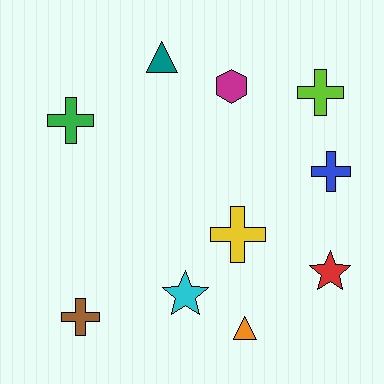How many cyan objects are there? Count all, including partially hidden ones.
There is 1 cyan object.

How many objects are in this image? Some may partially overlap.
There are 10 objects.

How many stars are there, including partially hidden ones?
There are 2 stars.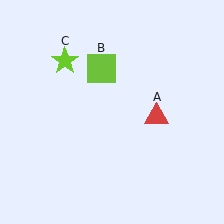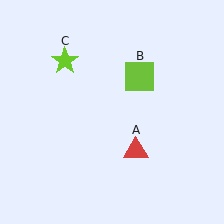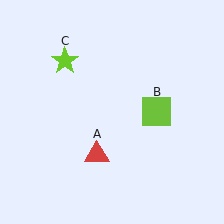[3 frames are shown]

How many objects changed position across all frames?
2 objects changed position: red triangle (object A), lime square (object B).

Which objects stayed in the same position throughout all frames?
Lime star (object C) remained stationary.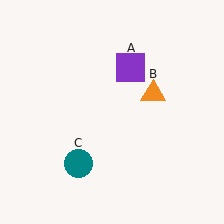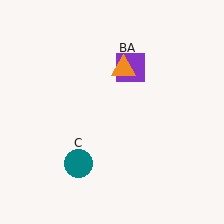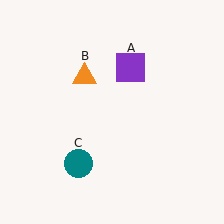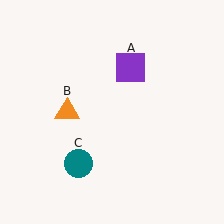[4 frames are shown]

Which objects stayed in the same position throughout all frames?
Purple square (object A) and teal circle (object C) remained stationary.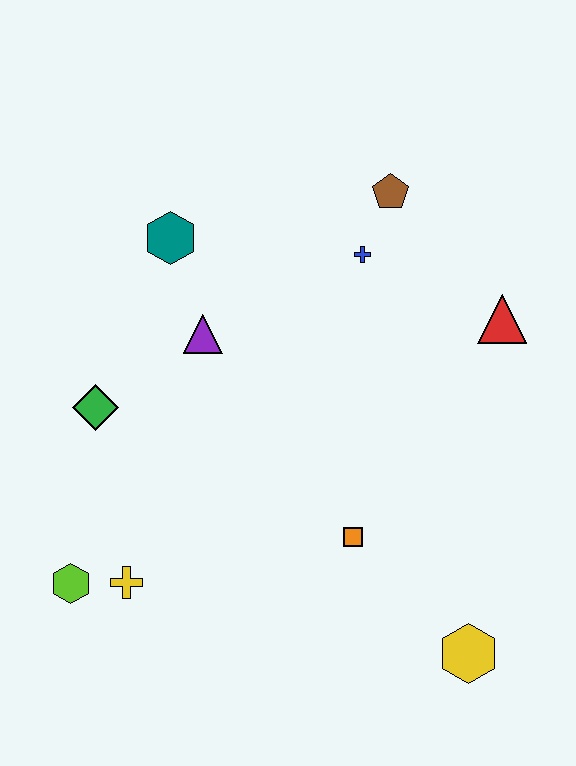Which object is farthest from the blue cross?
The lime hexagon is farthest from the blue cross.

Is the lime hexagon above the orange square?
No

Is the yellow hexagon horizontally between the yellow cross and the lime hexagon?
No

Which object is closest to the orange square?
The yellow hexagon is closest to the orange square.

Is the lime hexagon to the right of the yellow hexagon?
No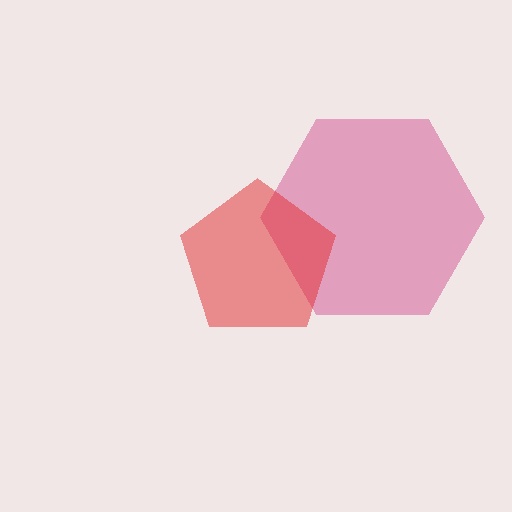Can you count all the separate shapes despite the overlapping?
Yes, there are 2 separate shapes.